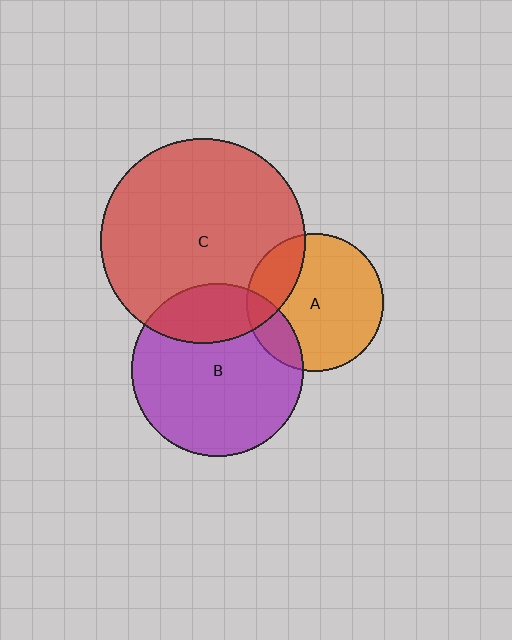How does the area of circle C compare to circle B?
Approximately 1.4 times.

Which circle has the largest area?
Circle C (red).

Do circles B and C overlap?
Yes.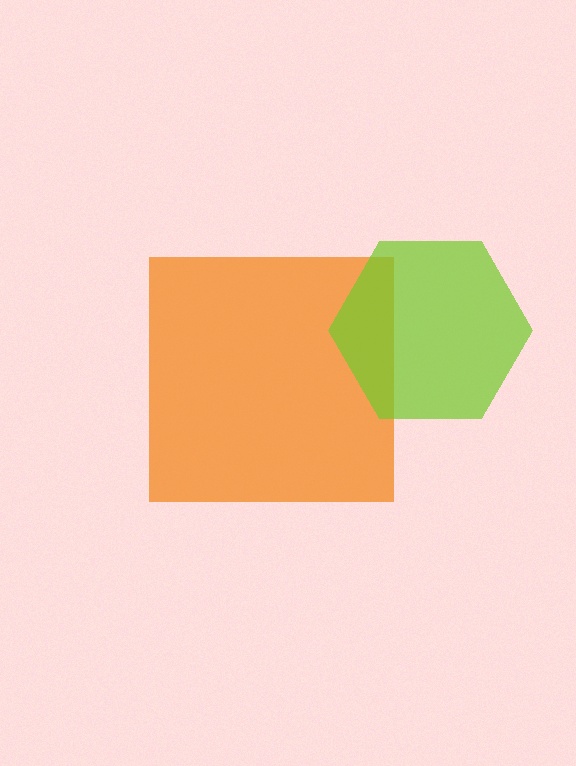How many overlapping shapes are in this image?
There are 2 overlapping shapes in the image.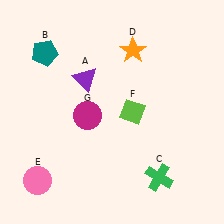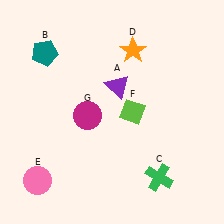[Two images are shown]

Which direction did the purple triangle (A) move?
The purple triangle (A) moved right.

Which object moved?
The purple triangle (A) moved right.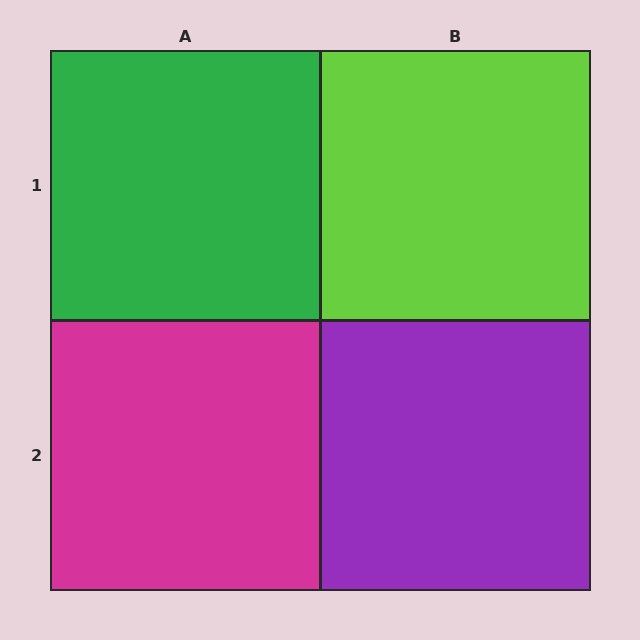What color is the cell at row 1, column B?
Lime.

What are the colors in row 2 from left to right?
Magenta, purple.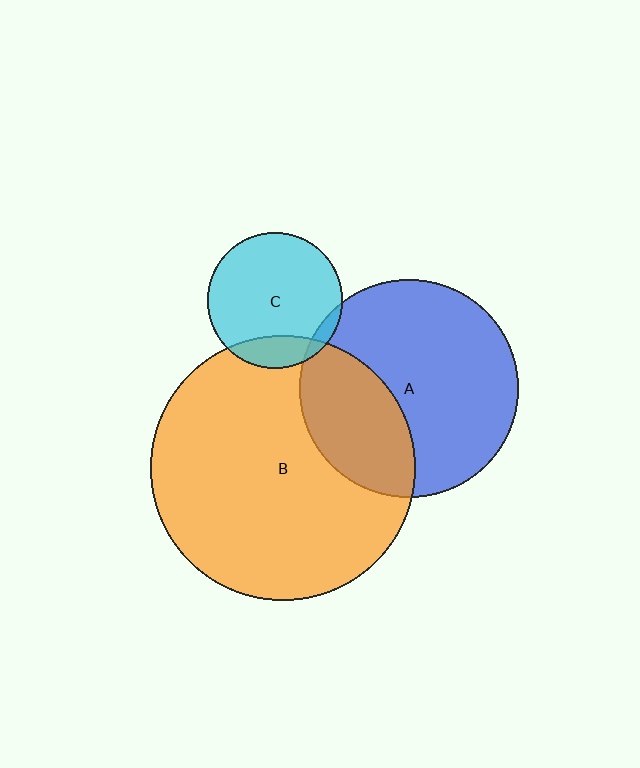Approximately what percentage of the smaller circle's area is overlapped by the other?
Approximately 35%.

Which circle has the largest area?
Circle B (orange).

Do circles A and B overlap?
Yes.